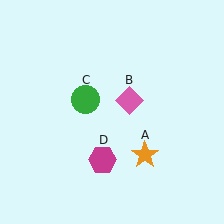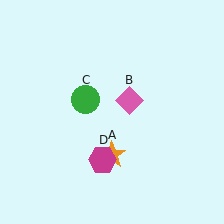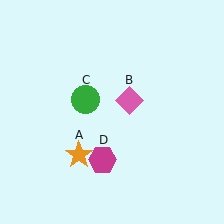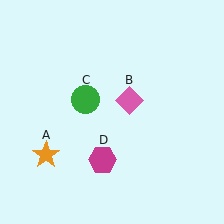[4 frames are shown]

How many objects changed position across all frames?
1 object changed position: orange star (object A).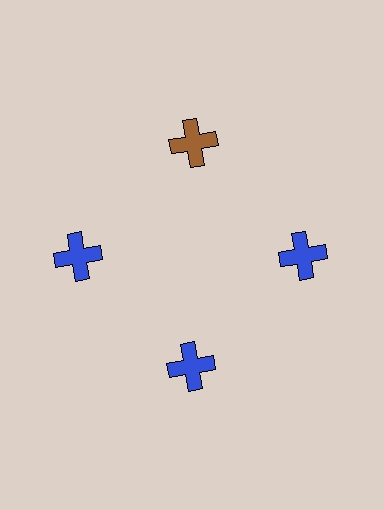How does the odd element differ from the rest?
It has a different color: brown instead of blue.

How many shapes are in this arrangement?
There are 4 shapes arranged in a ring pattern.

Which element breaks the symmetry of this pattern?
The brown cross at roughly the 12 o'clock position breaks the symmetry. All other shapes are blue crosses.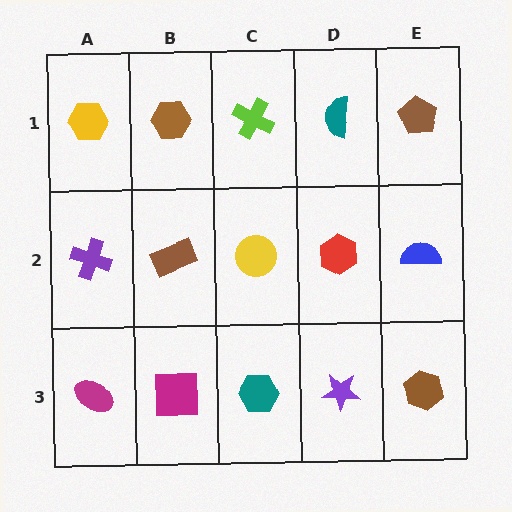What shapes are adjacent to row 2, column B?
A brown hexagon (row 1, column B), a magenta square (row 3, column B), a purple cross (row 2, column A), a yellow circle (row 2, column C).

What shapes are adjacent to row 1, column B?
A brown rectangle (row 2, column B), a yellow hexagon (row 1, column A), a lime cross (row 1, column C).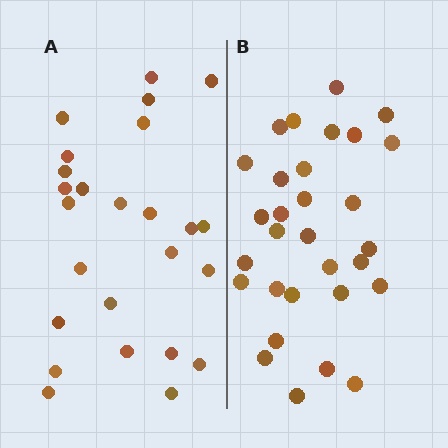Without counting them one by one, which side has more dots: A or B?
Region B (the right region) has more dots.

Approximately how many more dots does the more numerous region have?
Region B has about 5 more dots than region A.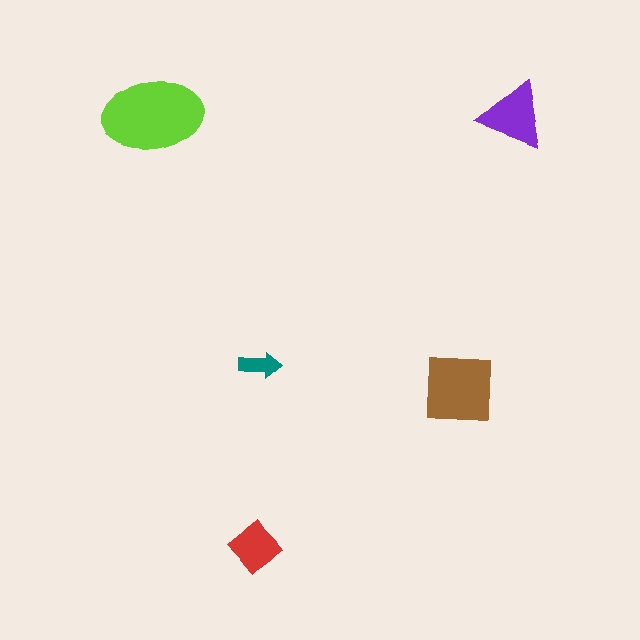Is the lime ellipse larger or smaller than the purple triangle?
Larger.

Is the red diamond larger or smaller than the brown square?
Smaller.